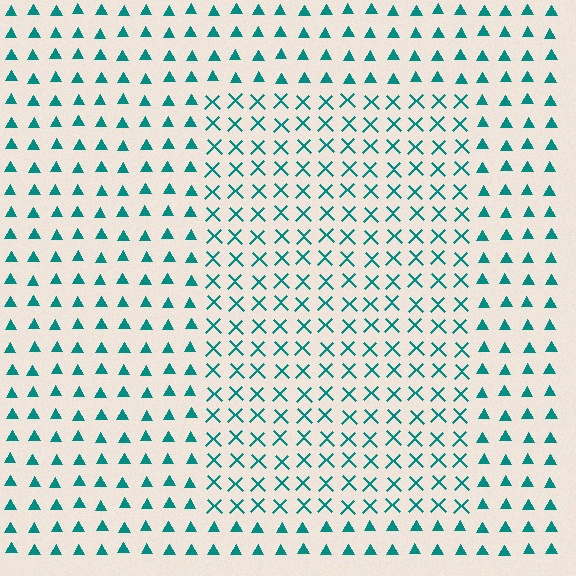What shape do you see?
I see a rectangle.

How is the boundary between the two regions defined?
The boundary is defined by a change in element shape: X marks inside vs. triangles outside. All elements share the same color and spacing.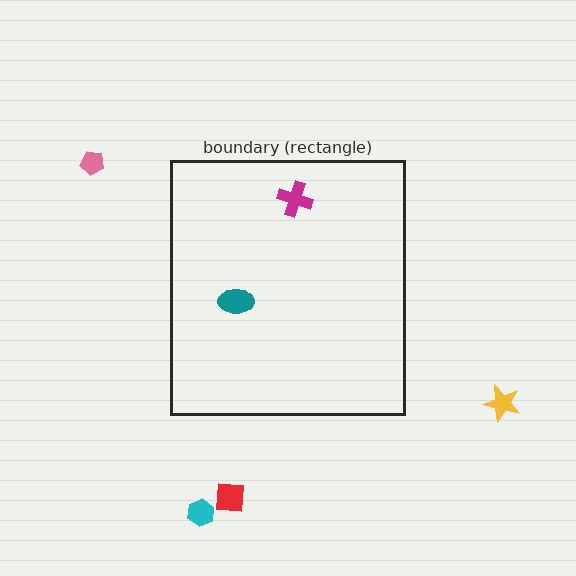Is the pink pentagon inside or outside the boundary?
Outside.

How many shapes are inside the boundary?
2 inside, 4 outside.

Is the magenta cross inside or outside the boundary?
Inside.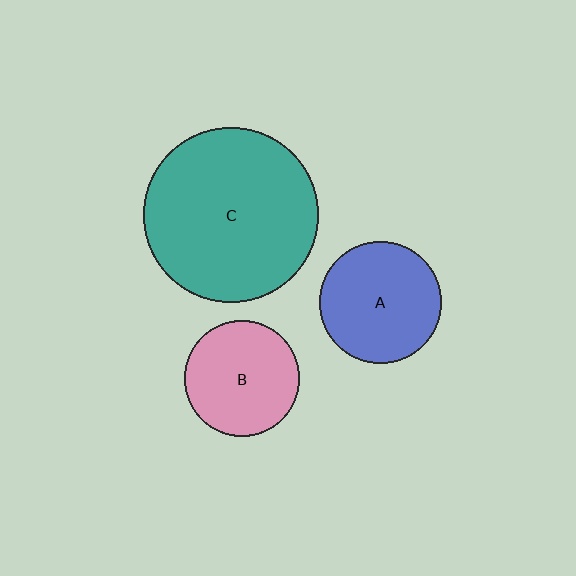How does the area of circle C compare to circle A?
Approximately 2.0 times.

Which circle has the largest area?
Circle C (teal).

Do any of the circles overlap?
No, none of the circles overlap.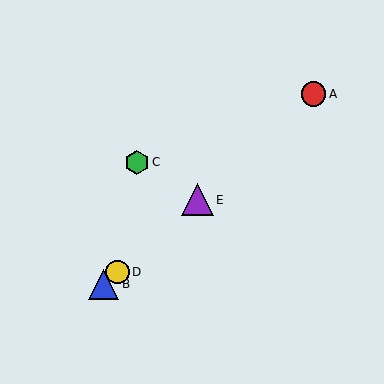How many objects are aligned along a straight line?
4 objects (A, B, D, E) are aligned along a straight line.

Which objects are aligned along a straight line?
Objects A, B, D, E are aligned along a straight line.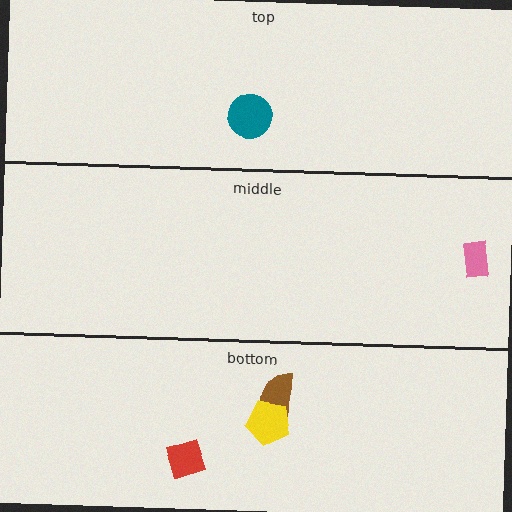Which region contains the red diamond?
The bottom region.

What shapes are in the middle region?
The pink rectangle.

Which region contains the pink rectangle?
The middle region.